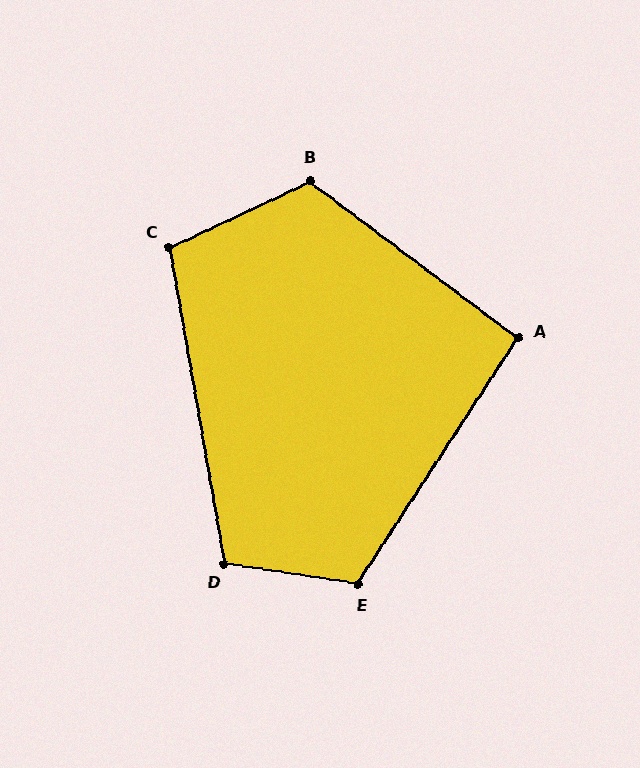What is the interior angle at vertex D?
Approximately 109 degrees (obtuse).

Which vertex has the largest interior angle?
B, at approximately 118 degrees.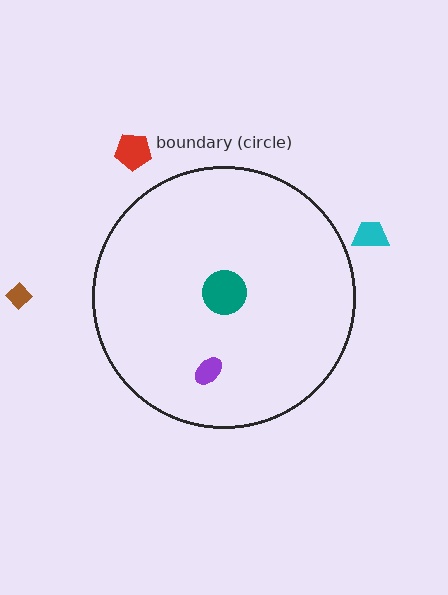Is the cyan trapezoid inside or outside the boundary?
Outside.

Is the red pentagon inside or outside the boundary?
Outside.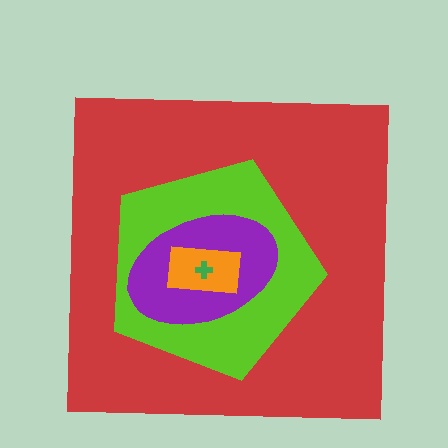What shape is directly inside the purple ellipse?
The orange rectangle.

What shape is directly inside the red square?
The lime pentagon.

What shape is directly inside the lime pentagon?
The purple ellipse.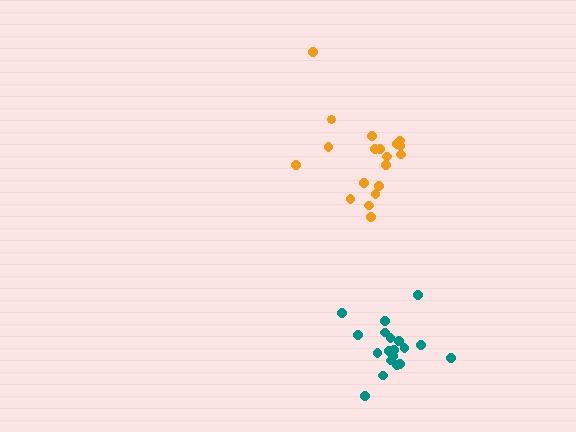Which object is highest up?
The orange cluster is topmost.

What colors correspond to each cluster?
The clusters are colored: orange, teal.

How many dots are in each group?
Group 1: 19 dots, Group 2: 19 dots (38 total).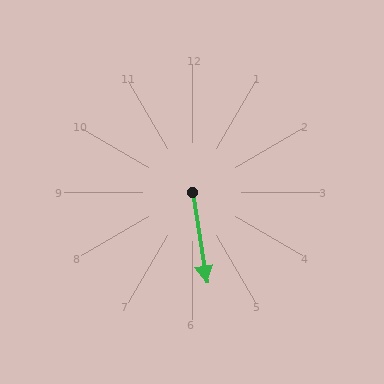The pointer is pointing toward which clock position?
Roughly 6 o'clock.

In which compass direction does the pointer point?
South.